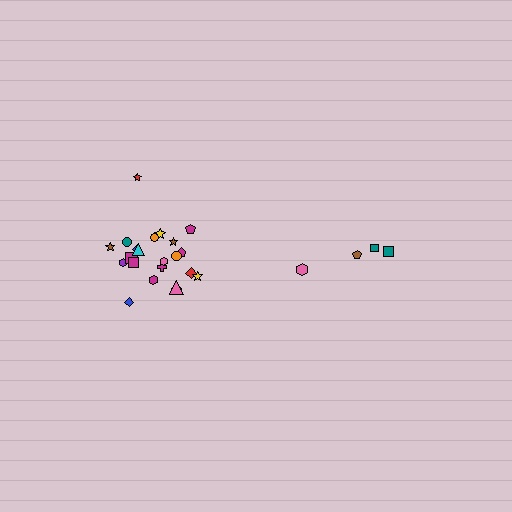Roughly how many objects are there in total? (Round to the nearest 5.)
Roughly 25 objects in total.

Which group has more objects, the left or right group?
The left group.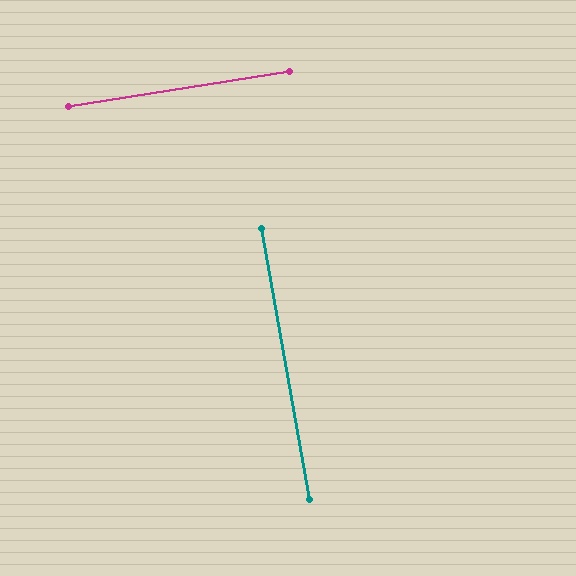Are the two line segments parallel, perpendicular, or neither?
Perpendicular — they meet at approximately 89°.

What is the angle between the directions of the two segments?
Approximately 89 degrees.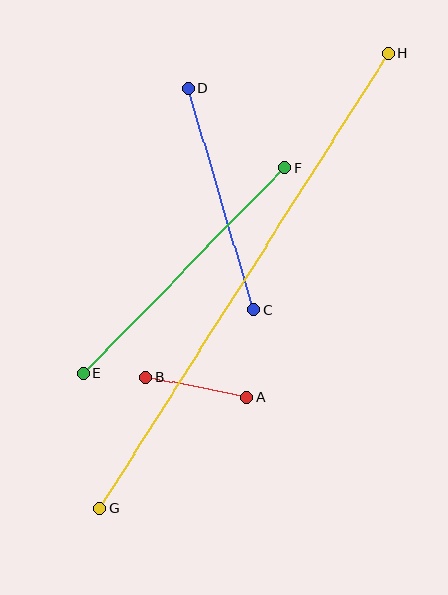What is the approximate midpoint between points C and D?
The midpoint is at approximately (221, 199) pixels.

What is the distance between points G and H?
The distance is approximately 538 pixels.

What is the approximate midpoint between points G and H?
The midpoint is at approximately (244, 281) pixels.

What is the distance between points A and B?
The distance is approximately 103 pixels.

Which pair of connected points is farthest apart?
Points G and H are farthest apart.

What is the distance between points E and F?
The distance is approximately 288 pixels.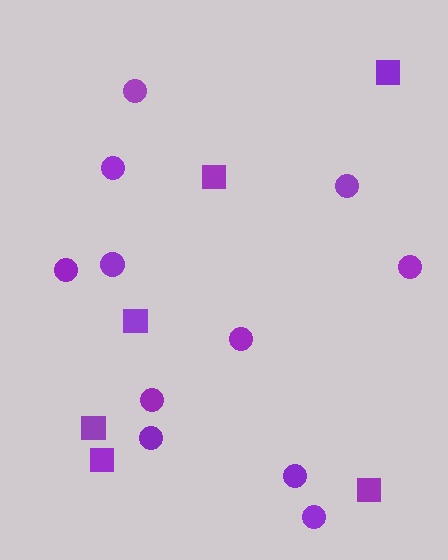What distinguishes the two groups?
There are 2 groups: one group of circles (11) and one group of squares (6).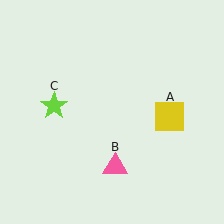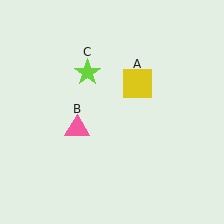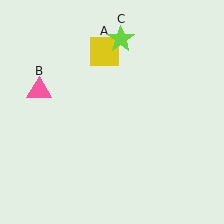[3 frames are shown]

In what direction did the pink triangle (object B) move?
The pink triangle (object B) moved up and to the left.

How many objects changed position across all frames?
3 objects changed position: yellow square (object A), pink triangle (object B), lime star (object C).